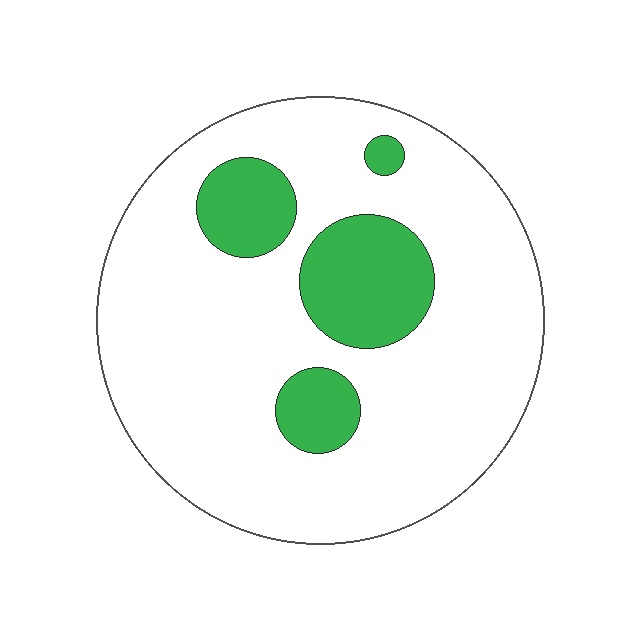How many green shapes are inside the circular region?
4.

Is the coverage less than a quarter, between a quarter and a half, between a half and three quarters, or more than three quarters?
Less than a quarter.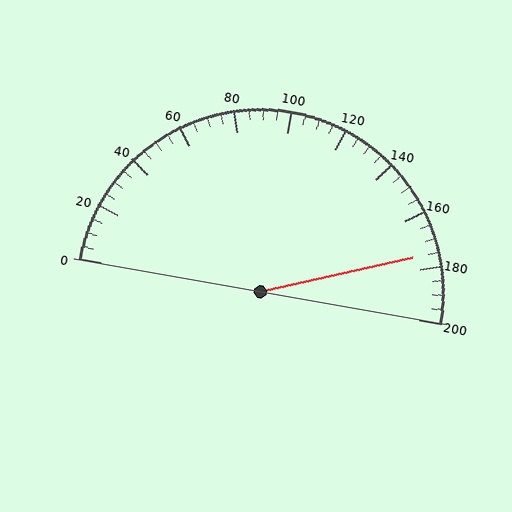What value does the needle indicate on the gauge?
The needle indicates approximately 175.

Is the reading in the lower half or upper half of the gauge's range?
The reading is in the upper half of the range (0 to 200).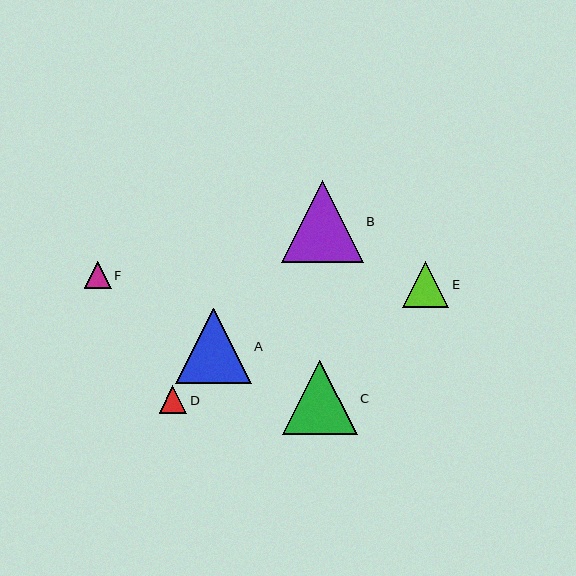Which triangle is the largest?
Triangle B is the largest with a size of approximately 82 pixels.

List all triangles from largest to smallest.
From largest to smallest: B, A, C, E, D, F.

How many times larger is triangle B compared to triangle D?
Triangle B is approximately 3.0 times the size of triangle D.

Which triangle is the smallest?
Triangle F is the smallest with a size of approximately 27 pixels.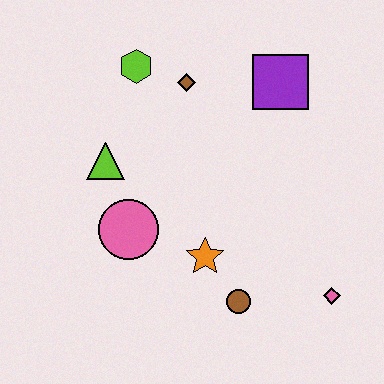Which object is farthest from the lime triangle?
The pink diamond is farthest from the lime triangle.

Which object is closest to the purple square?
The brown diamond is closest to the purple square.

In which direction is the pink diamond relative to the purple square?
The pink diamond is below the purple square.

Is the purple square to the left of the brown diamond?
No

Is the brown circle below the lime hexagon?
Yes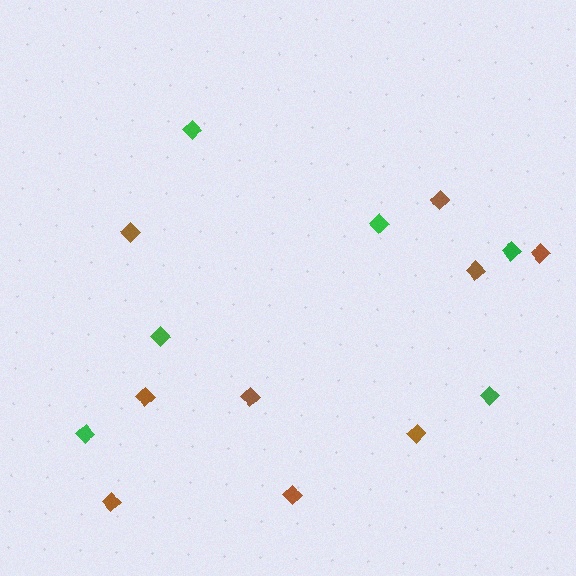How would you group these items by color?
There are 2 groups: one group of brown diamonds (9) and one group of green diamonds (6).